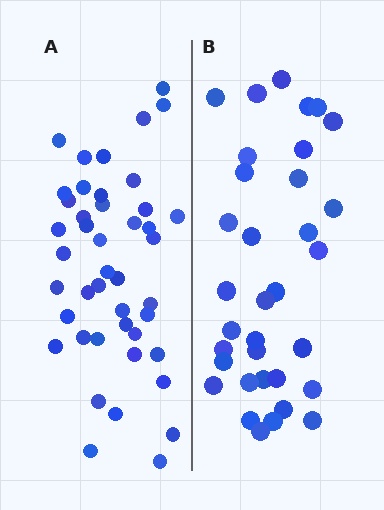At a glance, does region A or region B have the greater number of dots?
Region A (the left region) has more dots.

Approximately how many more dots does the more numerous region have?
Region A has roughly 10 or so more dots than region B.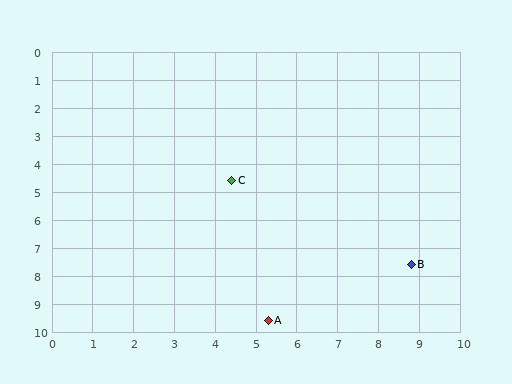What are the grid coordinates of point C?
Point C is at approximately (4.4, 4.6).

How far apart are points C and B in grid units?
Points C and B are about 5.3 grid units apart.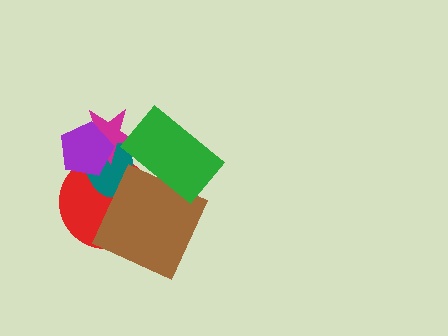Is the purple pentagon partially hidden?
No, no other shape covers it.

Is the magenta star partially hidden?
Yes, it is partially covered by another shape.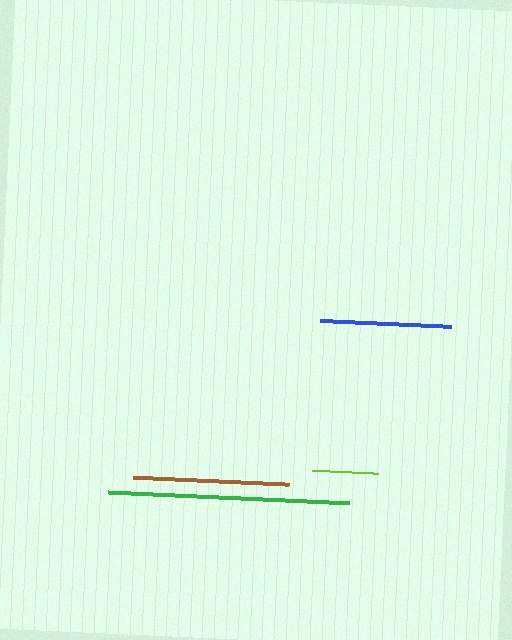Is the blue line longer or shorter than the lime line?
The blue line is longer than the lime line.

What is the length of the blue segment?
The blue segment is approximately 131 pixels long.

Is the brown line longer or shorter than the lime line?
The brown line is longer than the lime line.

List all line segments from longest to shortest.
From longest to shortest: green, brown, blue, lime.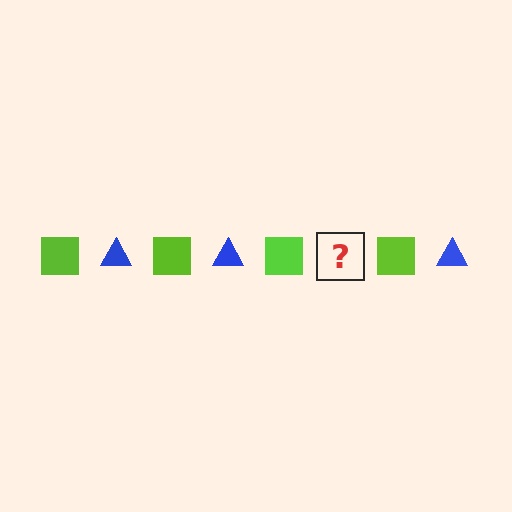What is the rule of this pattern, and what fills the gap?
The rule is that the pattern alternates between lime square and blue triangle. The gap should be filled with a blue triangle.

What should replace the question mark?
The question mark should be replaced with a blue triangle.